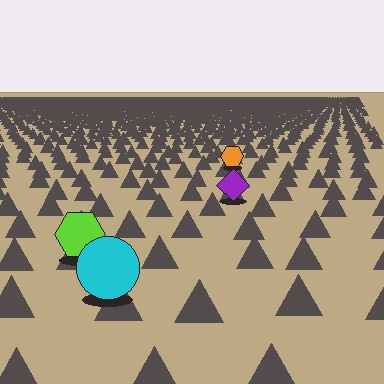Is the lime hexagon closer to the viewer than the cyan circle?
No. The cyan circle is closer — you can tell from the texture gradient: the ground texture is coarser near it.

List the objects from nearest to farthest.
From nearest to farthest: the cyan circle, the lime hexagon, the purple diamond, the orange hexagon.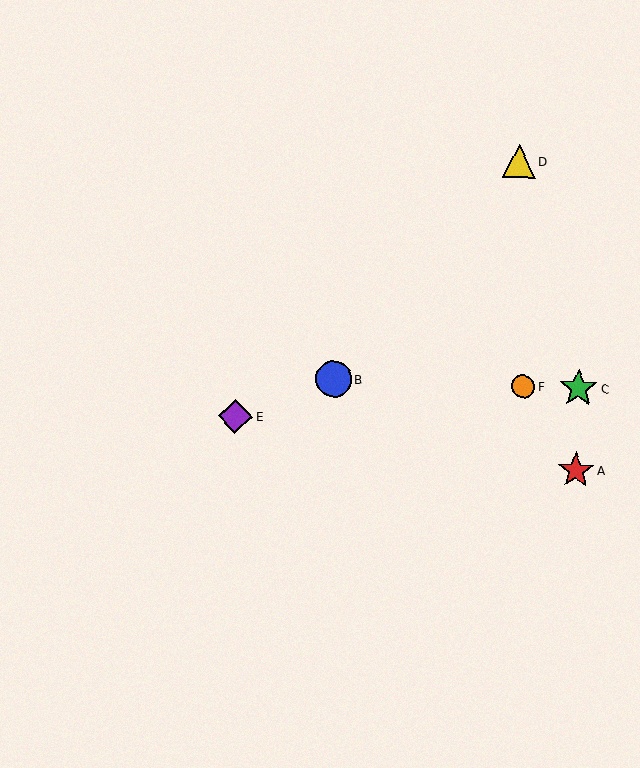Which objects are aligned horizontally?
Objects B, C, F are aligned horizontally.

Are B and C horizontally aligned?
Yes, both are at y≈379.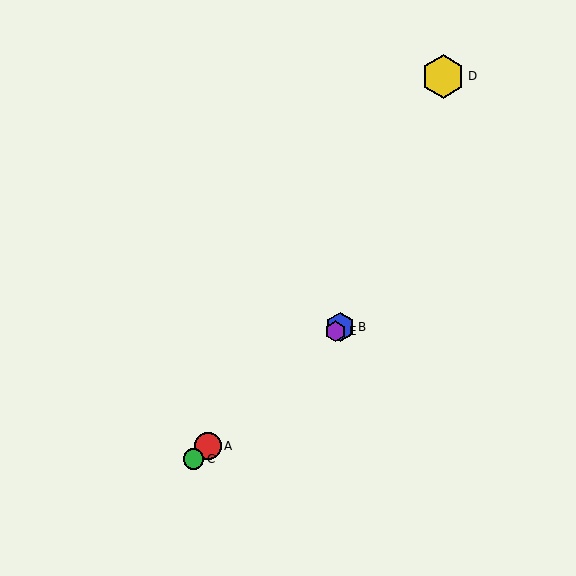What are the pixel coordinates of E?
Object E is at (335, 331).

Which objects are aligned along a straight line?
Objects A, B, C, E are aligned along a straight line.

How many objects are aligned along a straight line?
4 objects (A, B, C, E) are aligned along a straight line.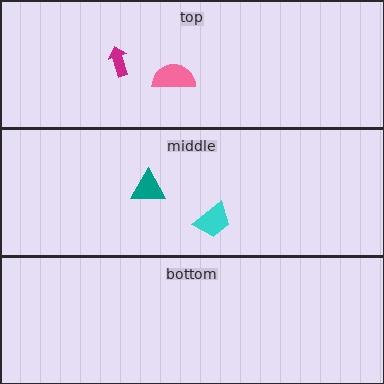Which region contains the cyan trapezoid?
The middle region.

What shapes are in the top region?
The pink semicircle, the magenta arrow.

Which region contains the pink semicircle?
The top region.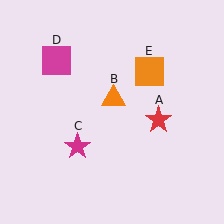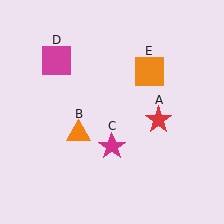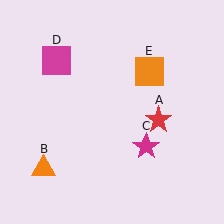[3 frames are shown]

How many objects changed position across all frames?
2 objects changed position: orange triangle (object B), magenta star (object C).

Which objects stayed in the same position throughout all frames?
Red star (object A) and magenta square (object D) and orange square (object E) remained stationary.